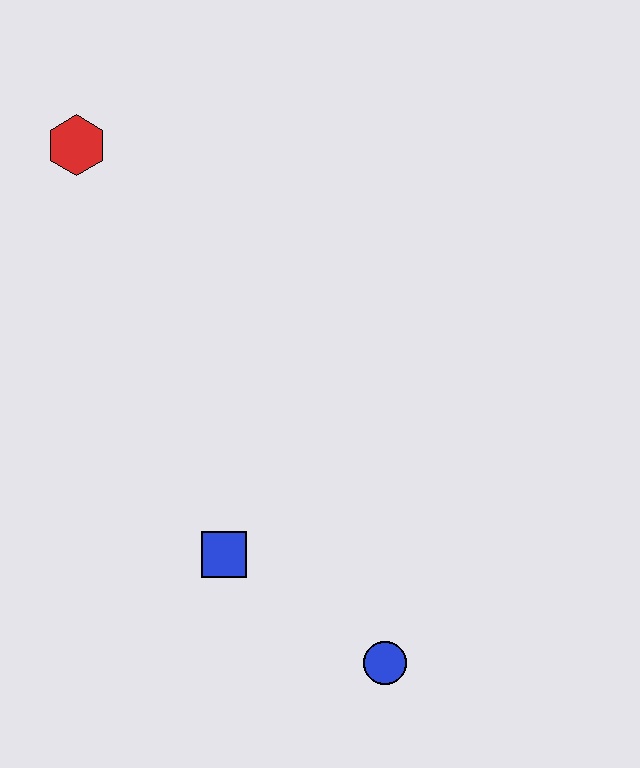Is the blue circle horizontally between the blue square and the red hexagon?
No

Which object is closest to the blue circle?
The blue square is closest to the blue circle.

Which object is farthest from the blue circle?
The red hexagon is farthest from the blue circle.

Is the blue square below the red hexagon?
Yes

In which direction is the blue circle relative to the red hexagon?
The blue circle is below the red hexagon.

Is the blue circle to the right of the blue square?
Yes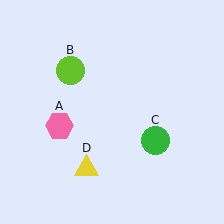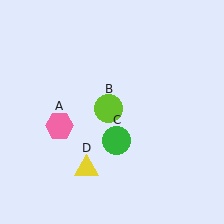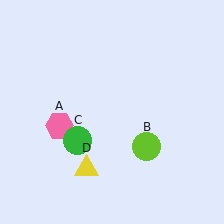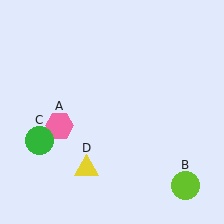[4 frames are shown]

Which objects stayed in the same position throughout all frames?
Pink hexagon (object A) and yellow triangle (object D) remained stationary.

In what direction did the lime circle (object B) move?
The lime circle (object B) moved down and to the right.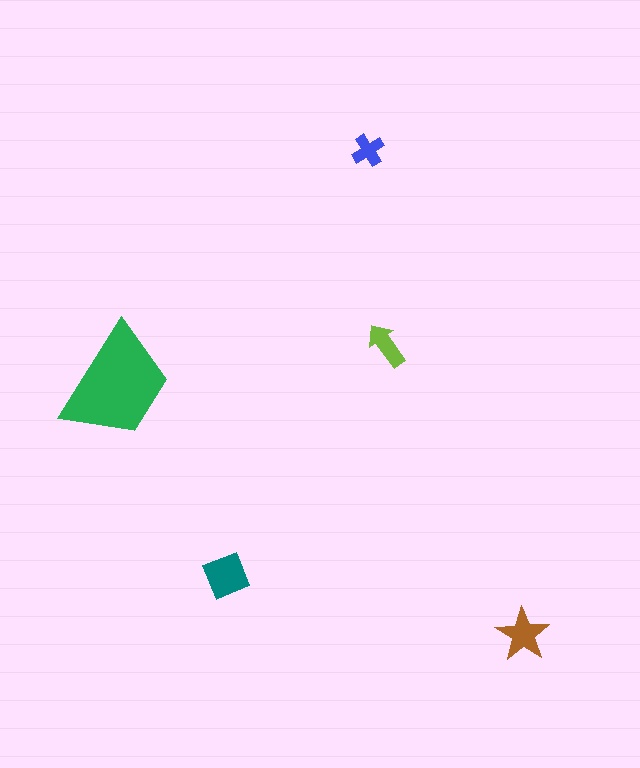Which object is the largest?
The green trapezoid.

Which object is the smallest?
The blue cross.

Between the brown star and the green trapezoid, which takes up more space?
The green trapezoid.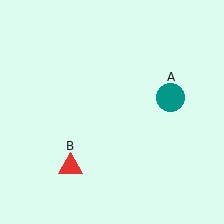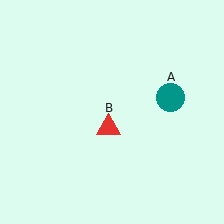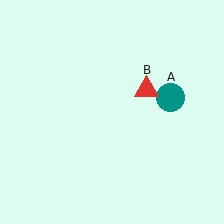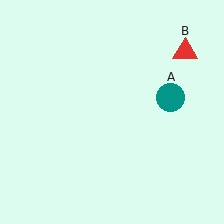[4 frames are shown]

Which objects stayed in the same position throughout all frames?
Teal circle (object A) remained stationary.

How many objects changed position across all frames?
1 object changed position: red triangle (object B).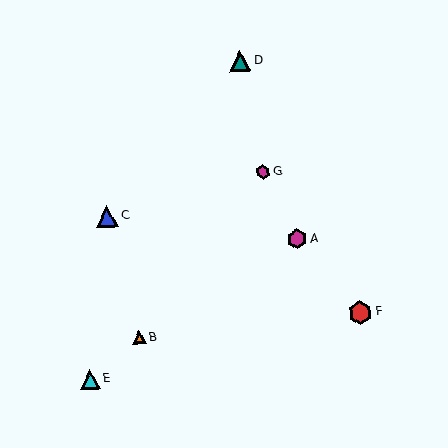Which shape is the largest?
The red hexagon (labeled F) is the largest.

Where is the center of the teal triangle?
The center of the teal triangle is at (240, 61).